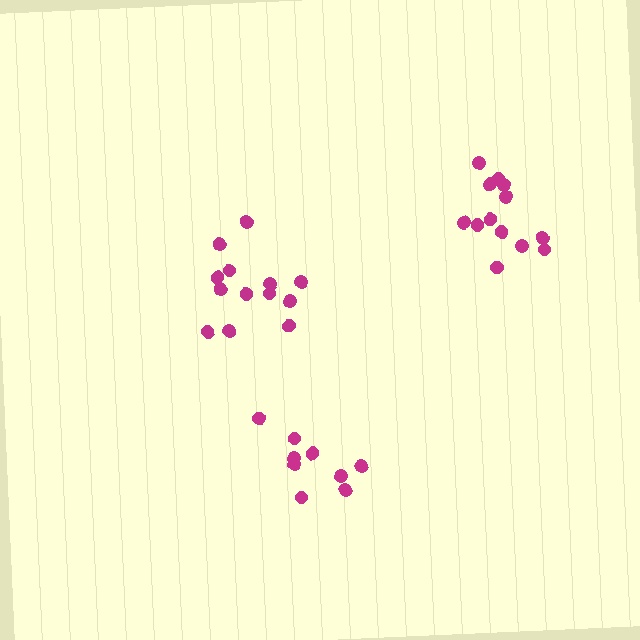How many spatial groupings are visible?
There are 3 spatial groupings.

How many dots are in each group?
Group 1: 13 dots, Group 2: 9 dots, Group 3: 13 dots (35 total).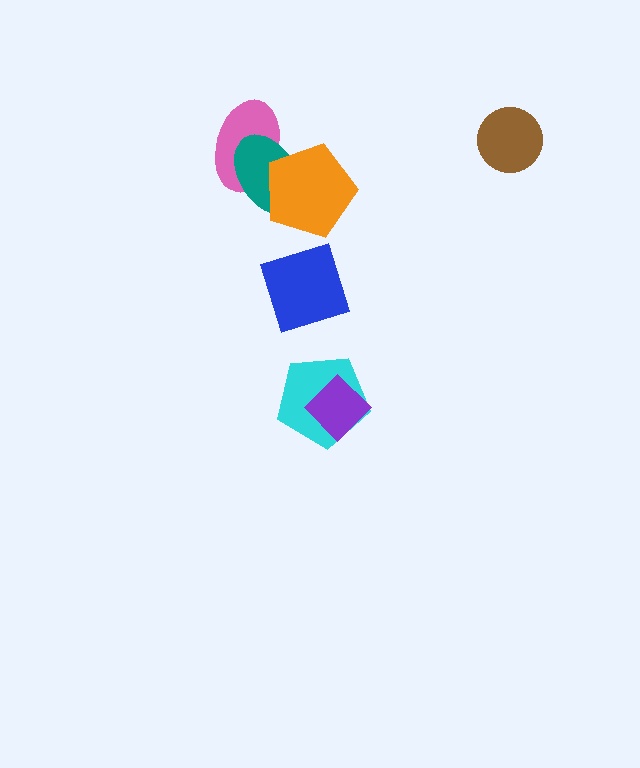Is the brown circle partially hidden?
No, no other shape covers it.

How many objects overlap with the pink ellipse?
2 objects overlap with the pink ellipse.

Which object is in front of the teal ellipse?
The orange pentagon is in front of the teal ellipse.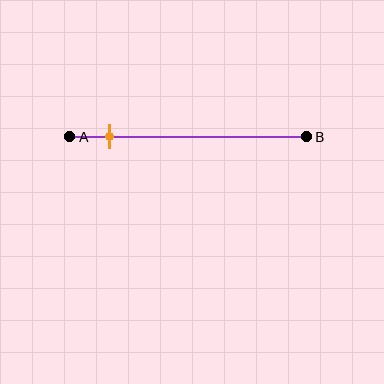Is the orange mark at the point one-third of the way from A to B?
No, the mark is at about 15% from A, not at the 33% one-third point.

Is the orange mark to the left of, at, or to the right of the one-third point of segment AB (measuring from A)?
The orange mark is to the left of the one-third point of segment AB.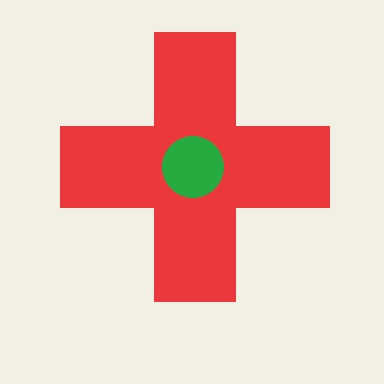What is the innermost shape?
The green circle.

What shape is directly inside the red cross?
The green circle.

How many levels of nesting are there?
2.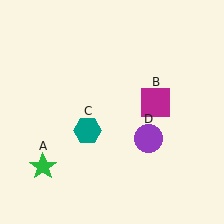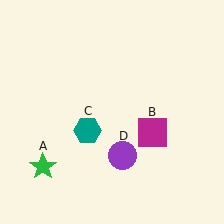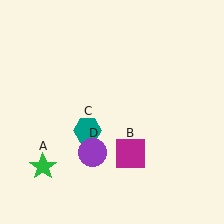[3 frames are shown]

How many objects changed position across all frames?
2 objects changed position: magenta square (object B), purple circle (object D).